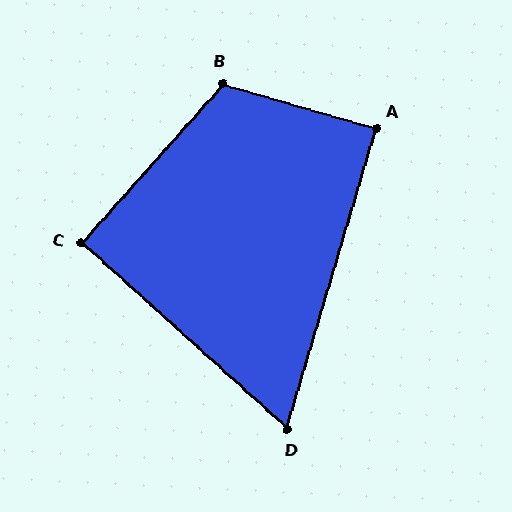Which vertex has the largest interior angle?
B, at approximately 115 degrees.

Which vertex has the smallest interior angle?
D, at approximately 65 degrees.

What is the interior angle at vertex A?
Approximately 90 degrees (approximately right).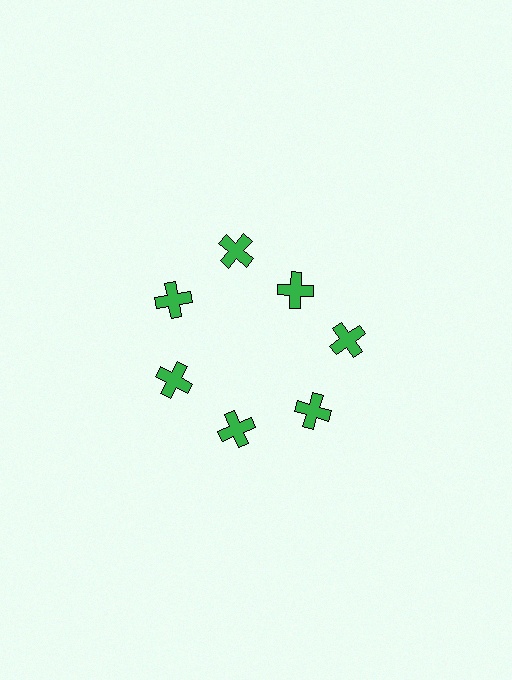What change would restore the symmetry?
The symmetry would be restored by moving it outward, back onto the ring so that all 7 crosses sit at equal angles and equal distance from the center.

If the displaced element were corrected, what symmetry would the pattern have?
It would have 7-fold rotational symmetry — the pattern would map onto itself every 51 degrees.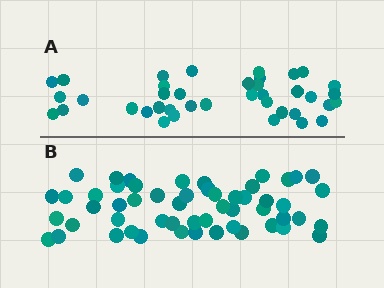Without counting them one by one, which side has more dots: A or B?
Region B (the bottom region) has more dots.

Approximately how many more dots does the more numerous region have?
Region B has approximately 15 more dots than region A.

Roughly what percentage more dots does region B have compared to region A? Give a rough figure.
About 40% more.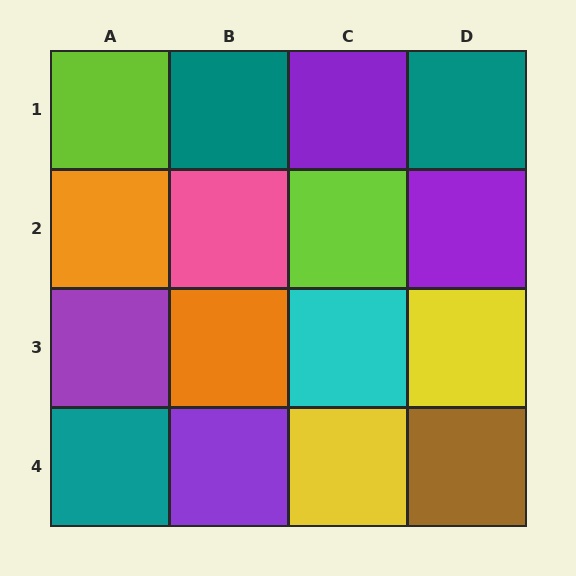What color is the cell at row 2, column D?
Purple.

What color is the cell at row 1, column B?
Teal.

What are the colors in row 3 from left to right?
Purple, orange, cyan, yellow.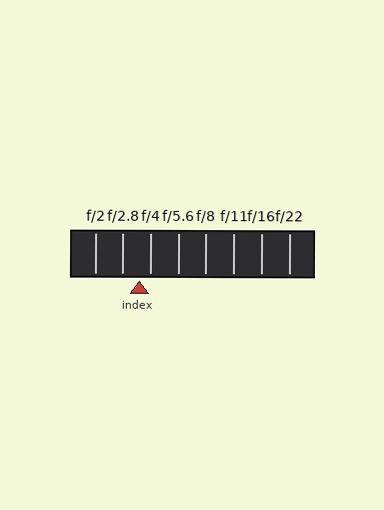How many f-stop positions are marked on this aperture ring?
There are 8 f-stop positions marked.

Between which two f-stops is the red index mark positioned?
The index mark is between f/2.8 and f/4.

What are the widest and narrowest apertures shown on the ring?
The widest aperture shown is f/2 and the narrowest is f/22.